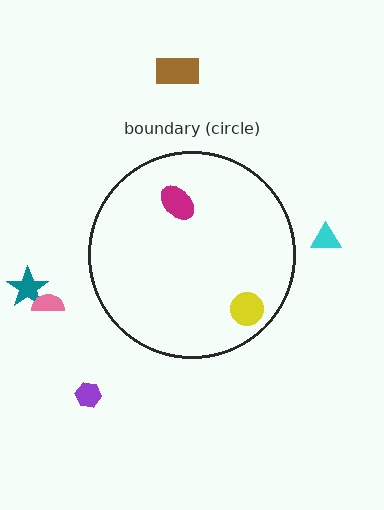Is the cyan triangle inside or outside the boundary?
Outside.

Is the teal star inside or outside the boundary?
Outside.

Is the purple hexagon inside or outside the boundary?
Outside.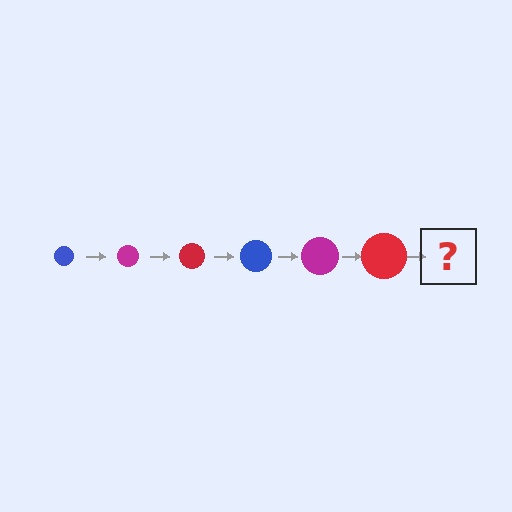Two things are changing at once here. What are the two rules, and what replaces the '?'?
The two rules are that the circle grows larger each step and the color cycles through blue, magenta, and red. The '?' should be a blue circle, larger than the previous one.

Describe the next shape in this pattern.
It should be a blue circle, larger than the previous one.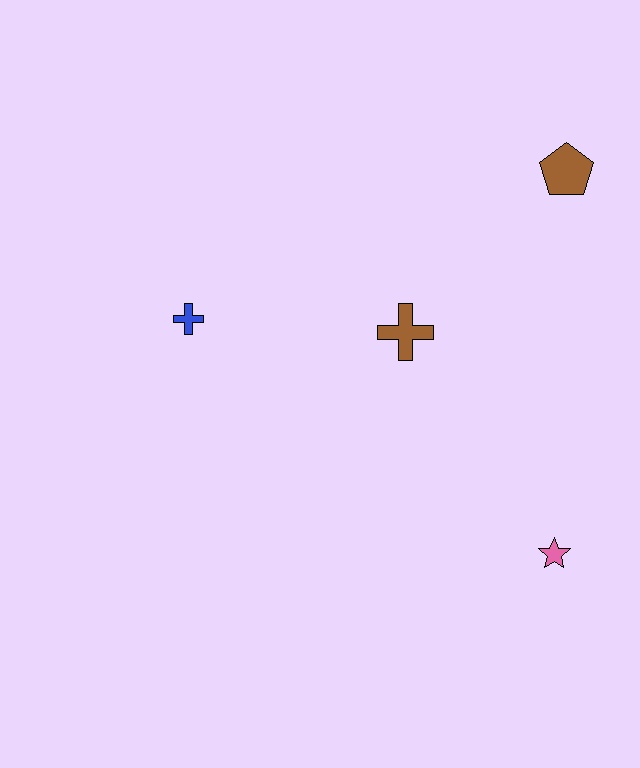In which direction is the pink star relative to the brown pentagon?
The pink star is below the brown pentagon.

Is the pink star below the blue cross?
Yes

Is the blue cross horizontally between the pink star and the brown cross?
No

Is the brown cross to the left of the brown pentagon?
Yes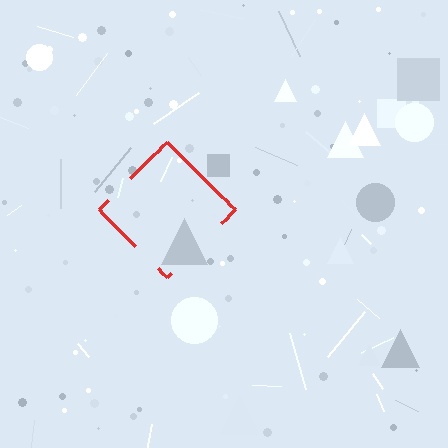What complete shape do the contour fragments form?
The contour fragments form a diamond.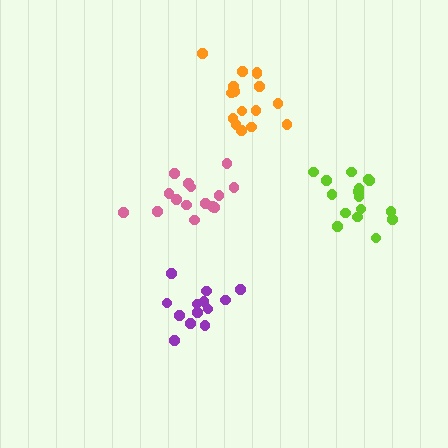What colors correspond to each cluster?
The clusters are colored: lime, orange, purple, pink.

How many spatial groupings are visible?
There are 4 spatial groupings.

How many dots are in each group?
Group 1: 16 dots, Group 2: 16 dots, Group 3: 13 dots, Group 4: 15 dots (60 total).